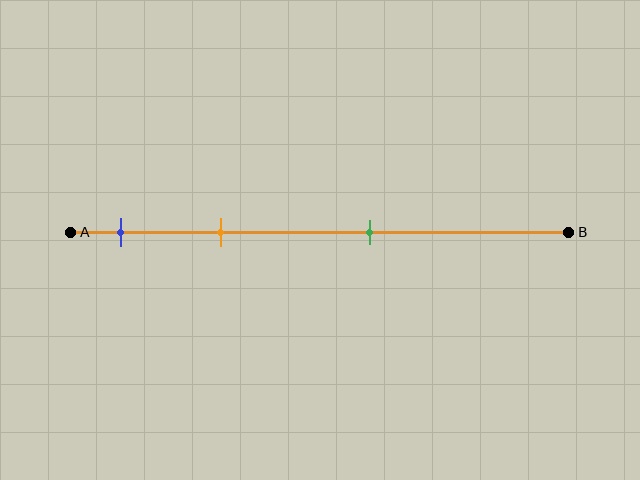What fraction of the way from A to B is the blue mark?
The blue mark is approximately 10% (0.1) of the way from A to B.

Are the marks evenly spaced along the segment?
No, the marks are not evenly spaced.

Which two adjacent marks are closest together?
The blue and orange marks are the closest adjacent pair.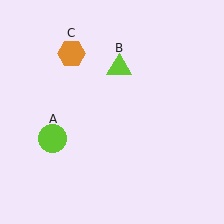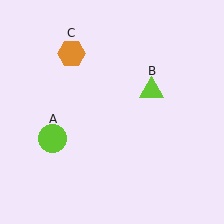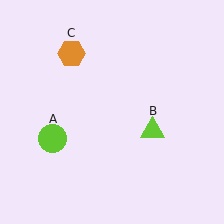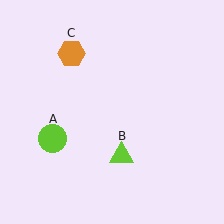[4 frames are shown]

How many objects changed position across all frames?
1 object changed position: lime triangle (object B).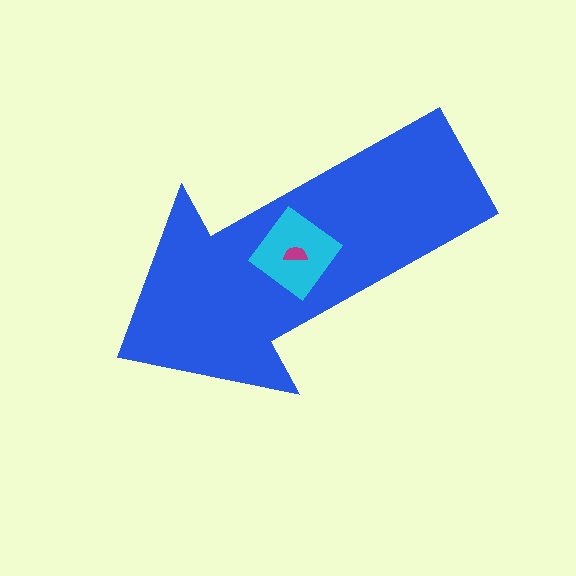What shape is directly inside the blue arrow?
The cyan diamond.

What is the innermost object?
The magenta semicircle.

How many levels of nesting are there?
3.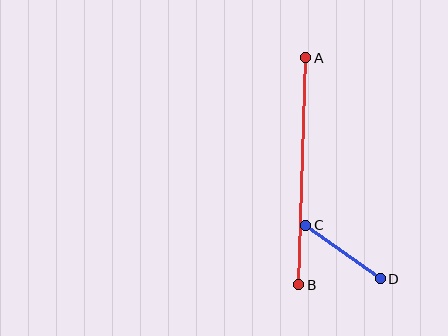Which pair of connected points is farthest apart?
Points A and B are farthest apart.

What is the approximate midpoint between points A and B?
The midpoint is at approximately (302, 171) pixels.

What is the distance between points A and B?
The distance is approximately 227 pixels.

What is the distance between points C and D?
The distance is approximately 92 pixels.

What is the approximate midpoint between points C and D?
The midpoint is at approximately (343, 252) pixels.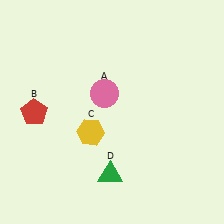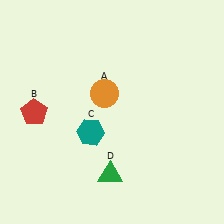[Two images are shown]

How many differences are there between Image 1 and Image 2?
There are 2 differences between the two images.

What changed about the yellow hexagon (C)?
In Image 1, C is yellow. In Image 2, it changed to teal.